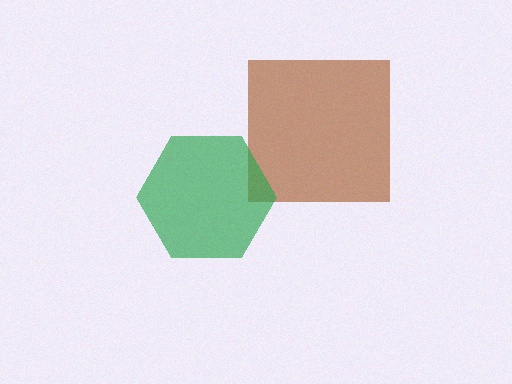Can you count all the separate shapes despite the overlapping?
Yes, there are 2 separate shapes.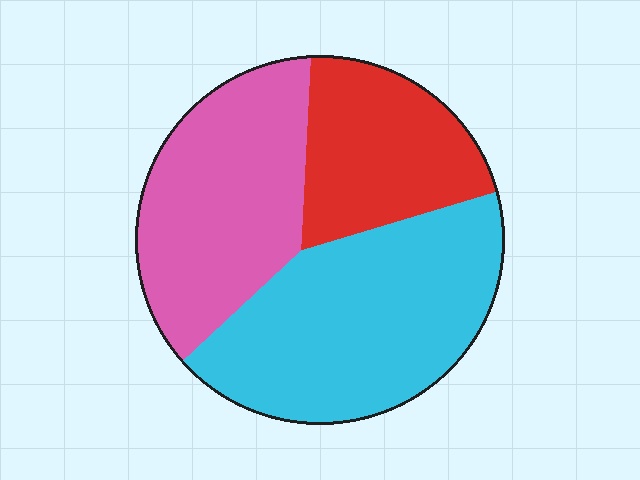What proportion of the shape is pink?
Pink takes up about one third (1/3) of the shape.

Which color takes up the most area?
Cyan, at roughly 45%.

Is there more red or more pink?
Pink.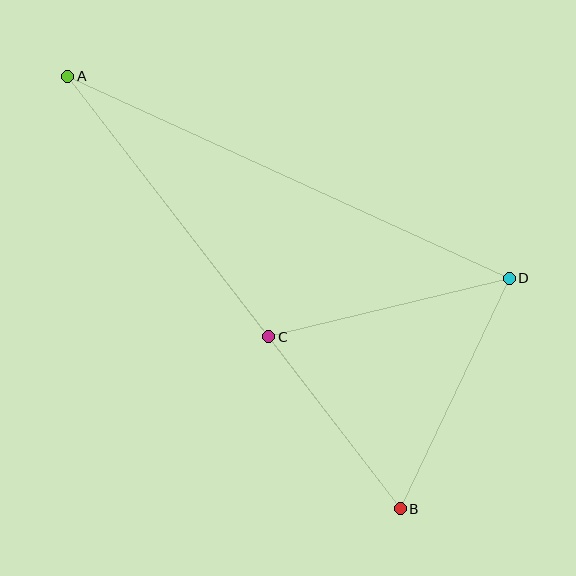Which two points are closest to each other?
Points B and C are closest to each other.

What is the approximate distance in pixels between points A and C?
The distance between A and C is approximately 329 pixels.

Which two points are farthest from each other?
Points A and B are farthest from each other.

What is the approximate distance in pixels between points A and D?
The distance between A and D is approximately 486 pixels.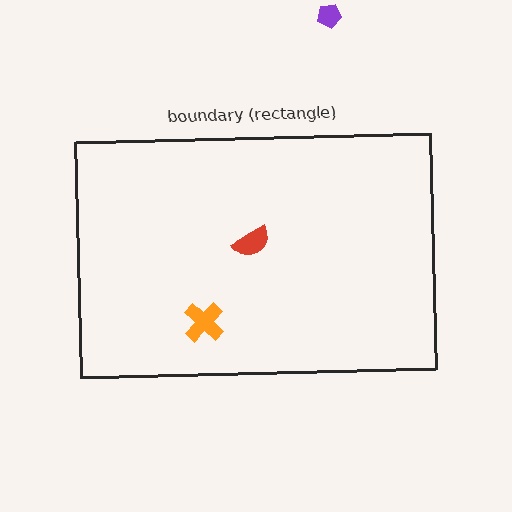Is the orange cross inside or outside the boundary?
Inside.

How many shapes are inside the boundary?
2 inside, 1 outside.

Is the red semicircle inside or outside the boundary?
Inside.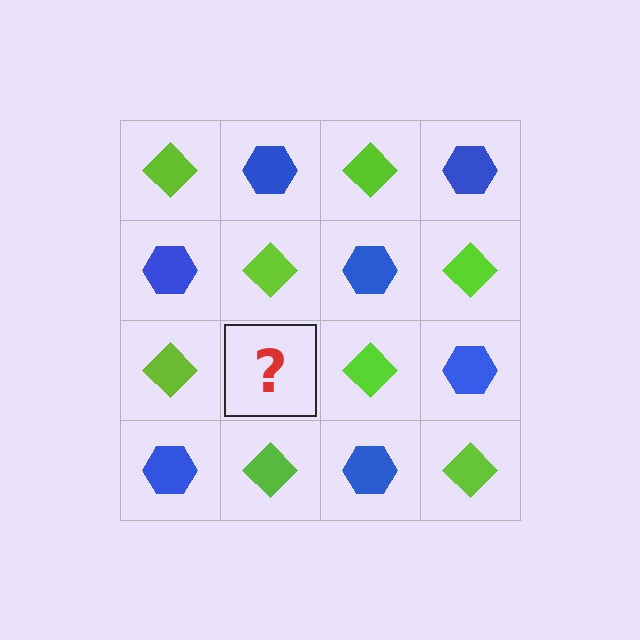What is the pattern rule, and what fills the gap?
The rule is that it alternates lime diamond and blue hexagon in a checkerboard pattern. The gap should be filled with a blue hexagon.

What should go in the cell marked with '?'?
The missing cell should contain a blue hexagon.